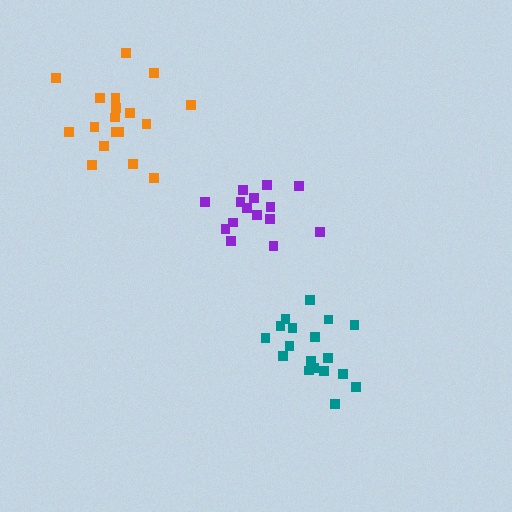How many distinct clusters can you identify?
There are 3 distinct clusters.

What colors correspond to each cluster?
The clusters are colored: purple, orange, teal.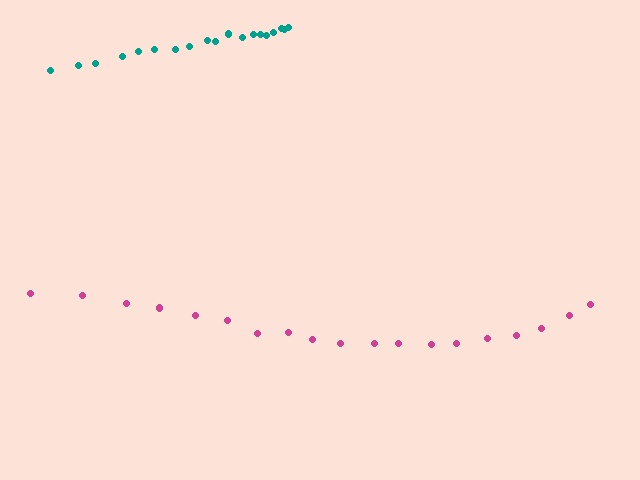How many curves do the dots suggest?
There are 2 distinct paths.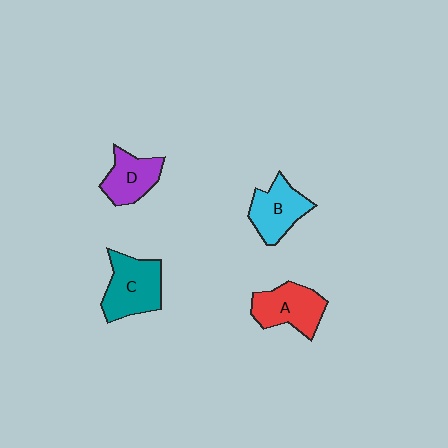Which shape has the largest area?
Shape C (teal).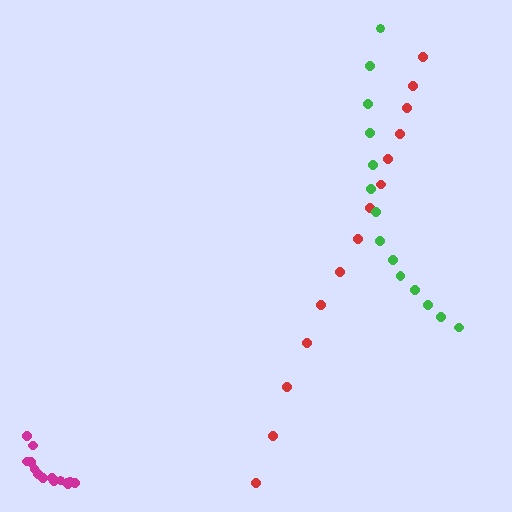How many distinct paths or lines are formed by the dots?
There are 3 distinct paths.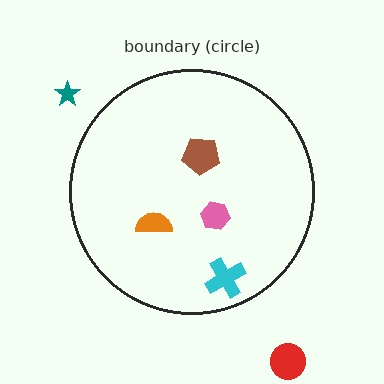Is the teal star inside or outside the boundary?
Outside.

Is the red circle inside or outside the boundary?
Outside.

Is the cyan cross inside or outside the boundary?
Inside.